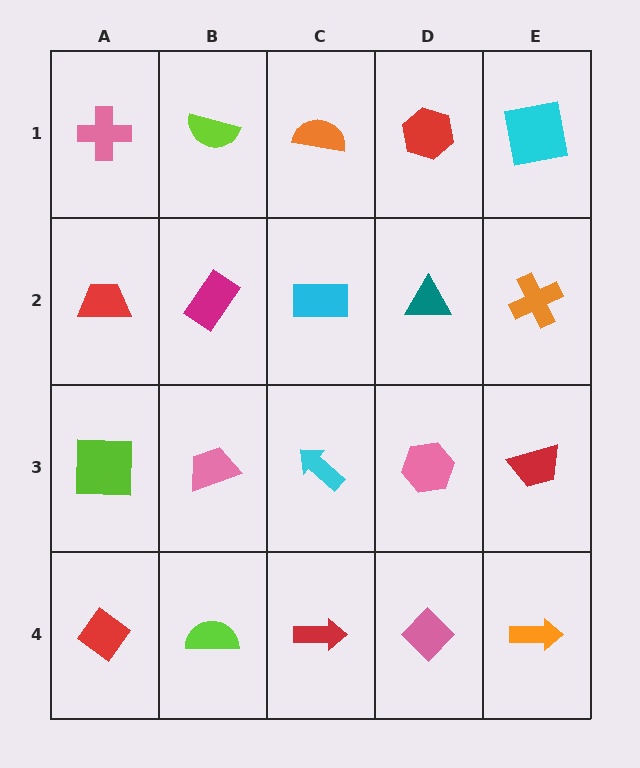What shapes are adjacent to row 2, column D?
A red hexagon (row 1, column D), a pink hexagon (row 3, column D), a cyan rectangle (row 2, column C), an orange cross (row 2, column E).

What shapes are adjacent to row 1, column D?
A teal triangle (row 2, column D), an orange semicircle (row 1, column C), a cyan square (row 1, column E).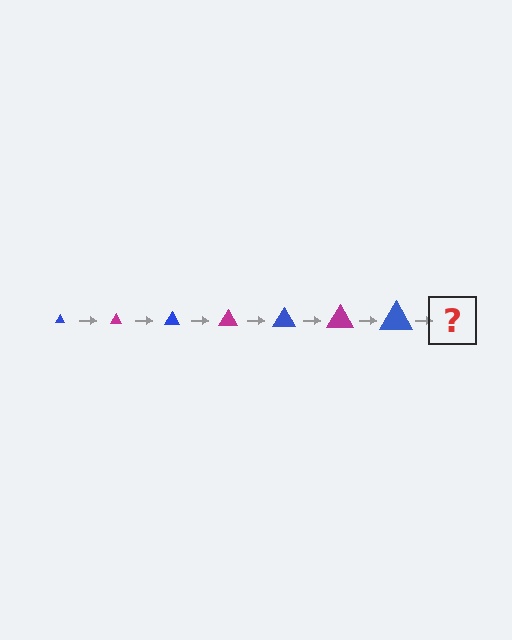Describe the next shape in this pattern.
It should be a magenta triangle, larger than the previous one.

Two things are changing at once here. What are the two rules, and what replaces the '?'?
The two rules are that the triangle grows larger each step and the color cycles through blue and magenta. The '?' should be a magenta triangle, larger than the previous one.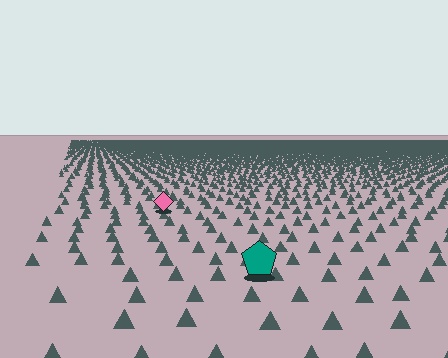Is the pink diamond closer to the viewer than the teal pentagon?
No. The teal pentagon is closer — you can tell from the texture gradient: the ground texture is coarser near it.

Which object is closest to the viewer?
The teal pentagon is closest. The texture marks near it are larger and more spread out.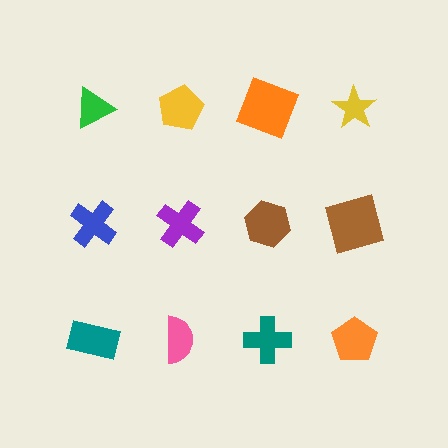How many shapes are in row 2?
4 shapes.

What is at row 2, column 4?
A brown square.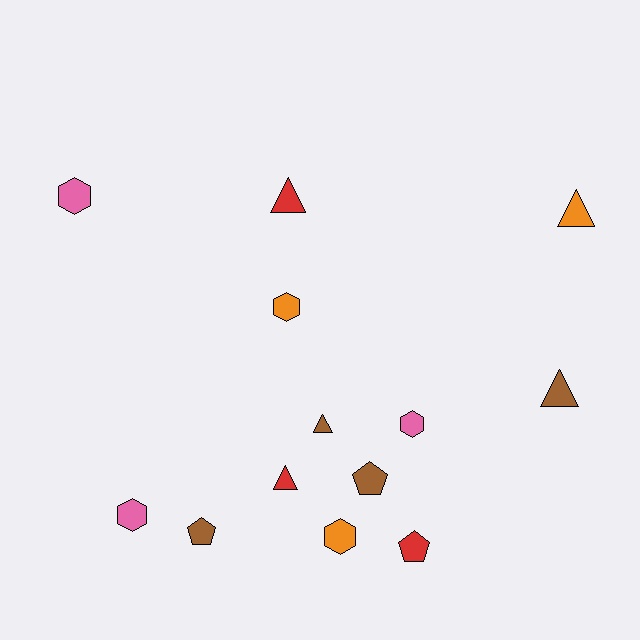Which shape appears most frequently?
Triangle, with 5 objects.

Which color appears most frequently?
Brown, with 4 objects.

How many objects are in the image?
There are 13 objects.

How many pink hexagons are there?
There are 3 pink hexagons.